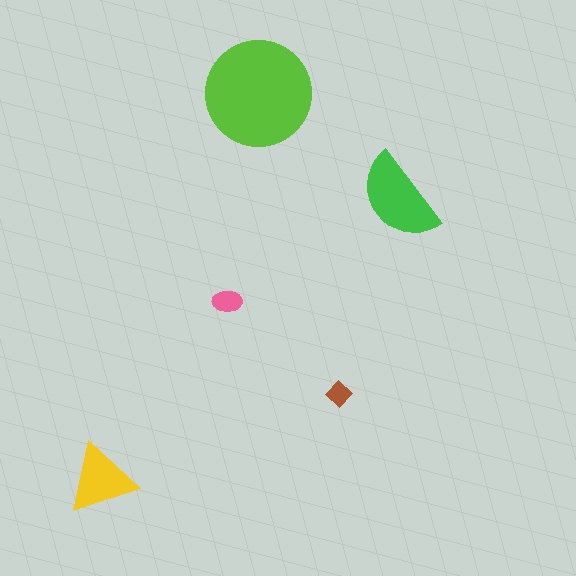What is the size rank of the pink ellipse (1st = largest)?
4th.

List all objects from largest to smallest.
The lime circle, the green semicircle, the yellow triangle, the pink ellipse, the brown diamond.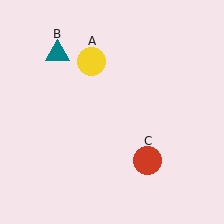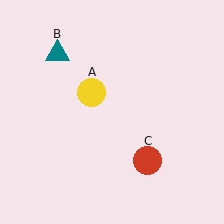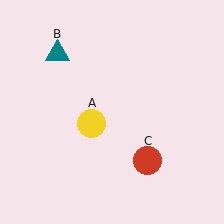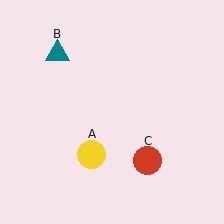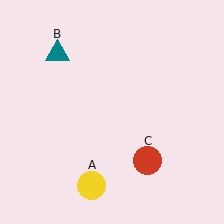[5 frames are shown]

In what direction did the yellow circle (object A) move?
The yellow circle (object A) moved down.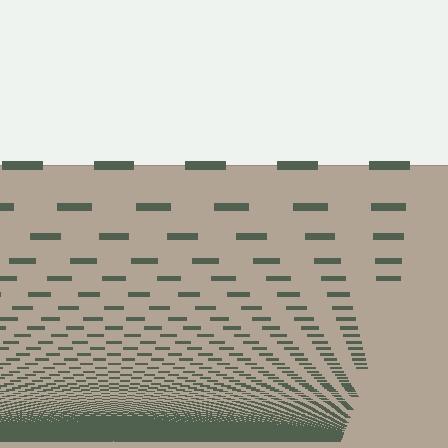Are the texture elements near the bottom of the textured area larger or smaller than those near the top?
Smaller. The gradient is inverted — elements near the bottom are smaller and denser.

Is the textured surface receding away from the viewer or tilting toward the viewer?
The surface appears to tilt toward the viewer. Texture elements get larger and sparser toward the top.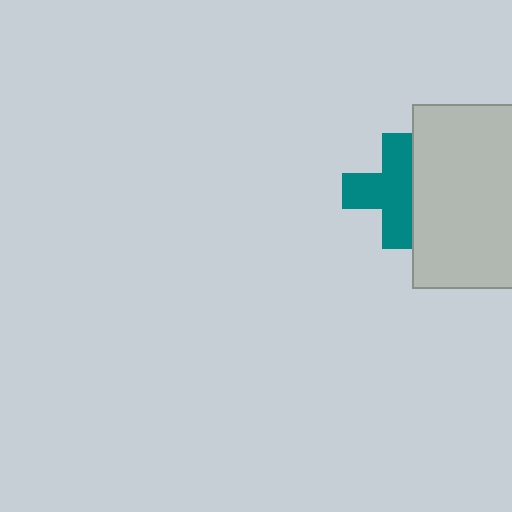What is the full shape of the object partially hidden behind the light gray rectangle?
The partially hidden object is a teal cross.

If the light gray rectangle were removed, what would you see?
You would see the complete teal cross.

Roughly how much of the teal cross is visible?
Most of it is visible (roughly 70%).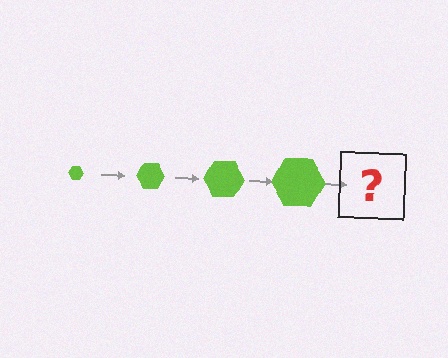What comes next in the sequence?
The next element should be a lime hexagon, larger than the previous one.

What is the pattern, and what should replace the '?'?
The pattern is that the hexagon gets progressively larger each step. The '?' should be a lime hexagon, larger than the previous one.